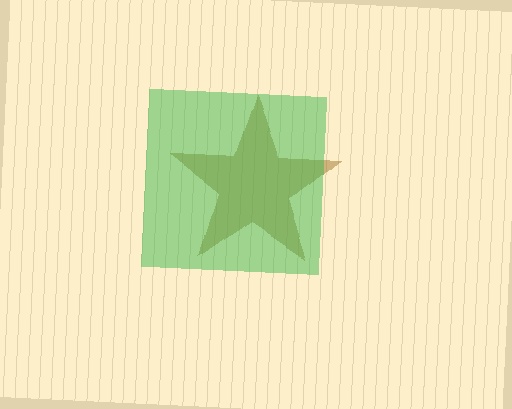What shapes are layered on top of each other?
The layered shapes are: a brown star, a green square.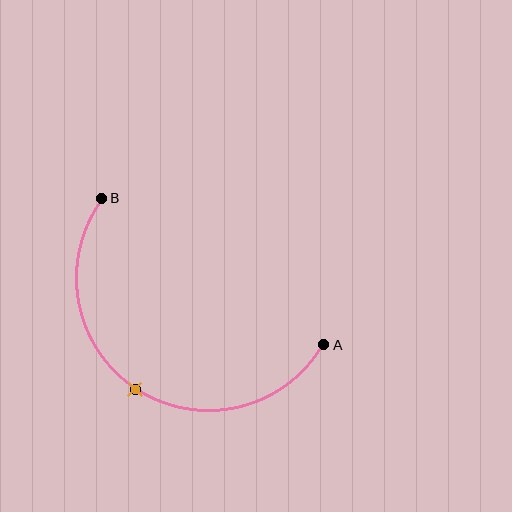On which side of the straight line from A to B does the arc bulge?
The arc bulges below the straight line connecting A and B.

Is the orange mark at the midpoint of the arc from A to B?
Yes. The orange mark lies on the arc at equal arc-length from both A and B — it is the arc midpoint.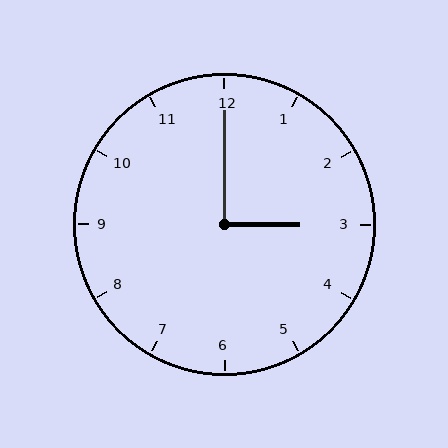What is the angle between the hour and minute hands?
Approximately 90 degrees.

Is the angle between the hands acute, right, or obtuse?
It is right.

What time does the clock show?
3:00.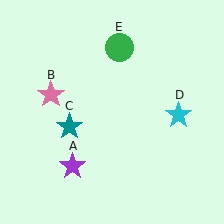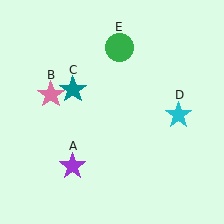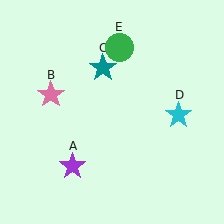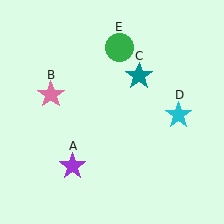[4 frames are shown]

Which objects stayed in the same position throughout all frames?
Purple star (object A) and pink star (object B) and cyan star (object D) and green circle (object E) remained stationary.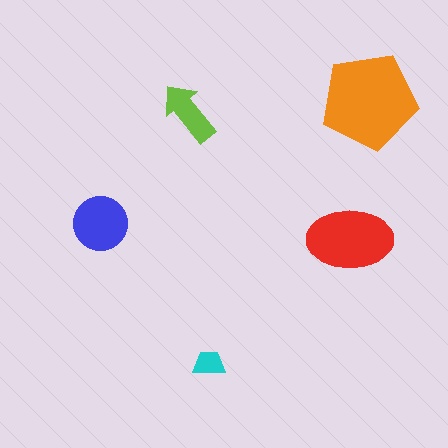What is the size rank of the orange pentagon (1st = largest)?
1st.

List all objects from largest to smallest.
The orange pentagon, the red ellipse, the blue circle, the lime arrow, the cyan trapezoid.